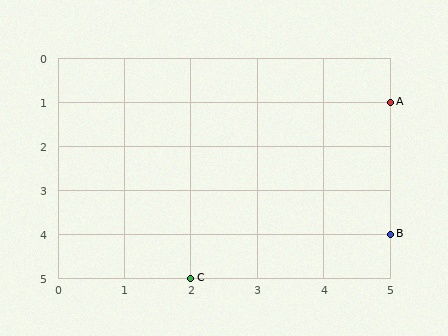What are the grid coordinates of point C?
Point C is at grid coordinates (2, 5).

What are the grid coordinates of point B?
Point B is at grid coordinates (5, 4).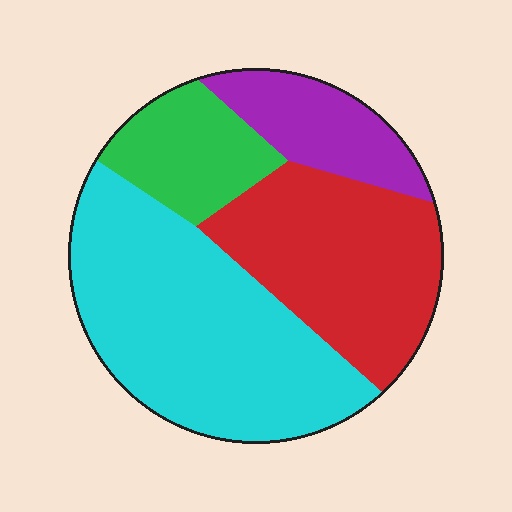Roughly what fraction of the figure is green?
Green covers roughly 15% of the figure.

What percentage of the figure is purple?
Purple takes up about one eighth (1/8) of the figure.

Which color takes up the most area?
Cyan, at roughly 45%.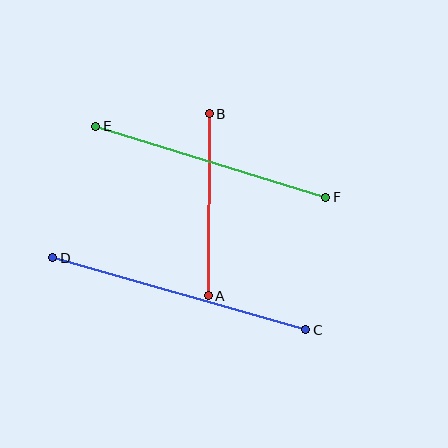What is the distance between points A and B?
The distance is approximately 182 pixels.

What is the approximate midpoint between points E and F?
The midpoint is at approximately (211, 162) pixels.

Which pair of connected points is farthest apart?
Points C and D are farthest apart.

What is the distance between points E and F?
The distance is approximately 241 pixels.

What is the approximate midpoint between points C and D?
The midpoint is at approximately (179, 294) pixels.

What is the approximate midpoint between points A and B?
The midpoint is at approximately (209, 205) pixels.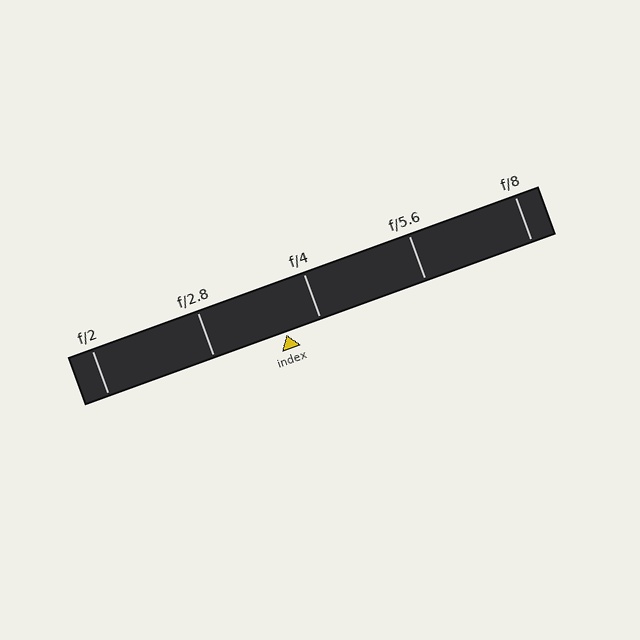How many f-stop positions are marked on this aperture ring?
There are 5 f-stop positions marked.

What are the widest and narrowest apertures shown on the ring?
The widest aperture shown is f/2 and the narrowest is f/8.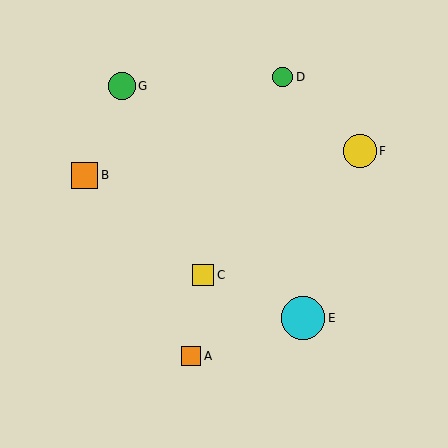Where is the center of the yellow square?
The center of the yellow square is at (203, 275).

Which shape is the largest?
The cyan circle (labeled E) is the largest.